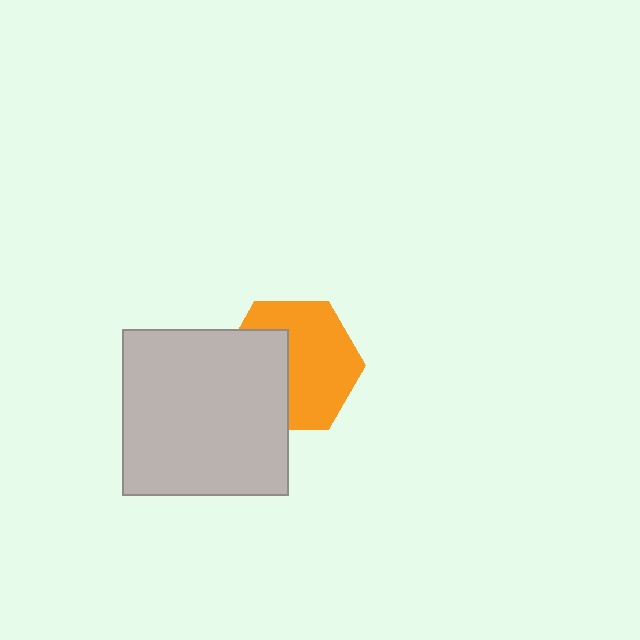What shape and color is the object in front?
The object in front is a light gray square.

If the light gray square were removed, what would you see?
You would see the complete orange hexagon.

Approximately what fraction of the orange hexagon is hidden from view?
Roughly 39% of the orange hexagon is hidden behind the light gray square.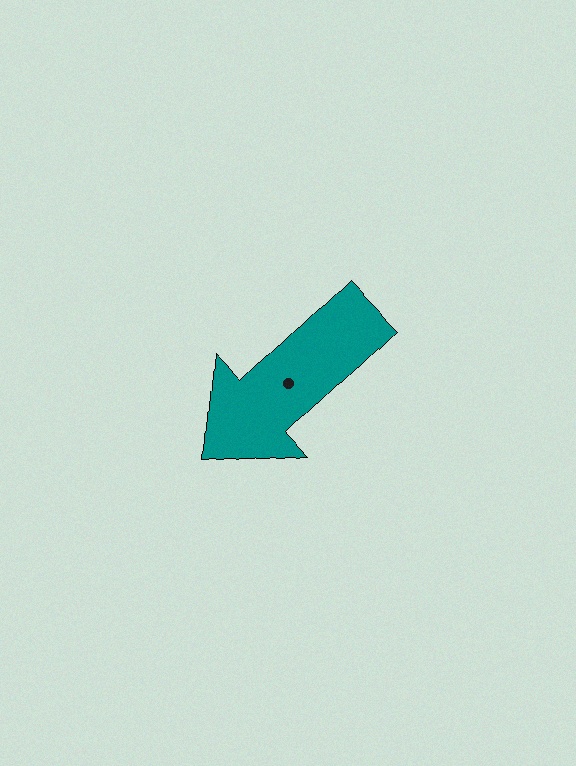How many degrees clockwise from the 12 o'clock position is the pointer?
Approximately 226 degrees.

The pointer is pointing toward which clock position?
Roughly 8 o'clock.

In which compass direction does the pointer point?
Southwest.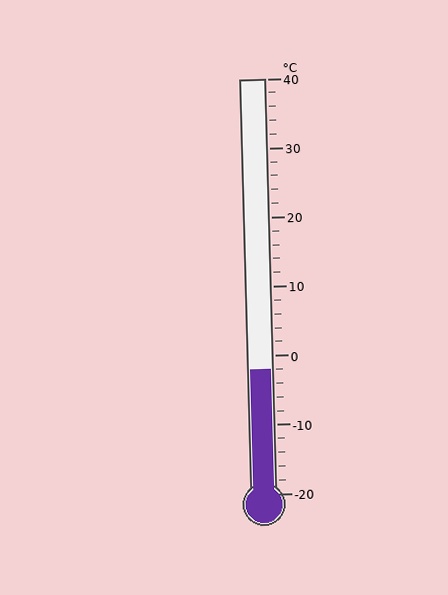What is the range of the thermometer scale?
The thermometer scale ranges from -20°C to 40°C.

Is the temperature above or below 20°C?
The temperature is below 20°C.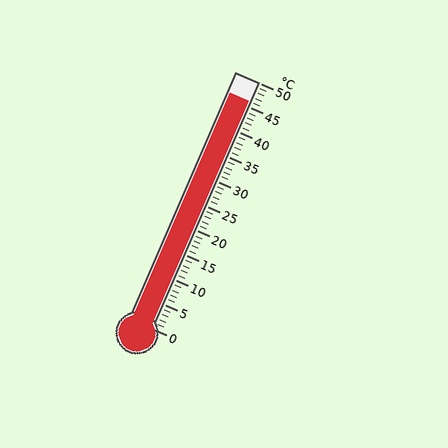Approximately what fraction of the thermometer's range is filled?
The thermometer is filled to approximately 90% of its range.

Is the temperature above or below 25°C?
The temperature is above 25°C.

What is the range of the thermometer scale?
The thermometer scale ranges from 0°C to 50°C.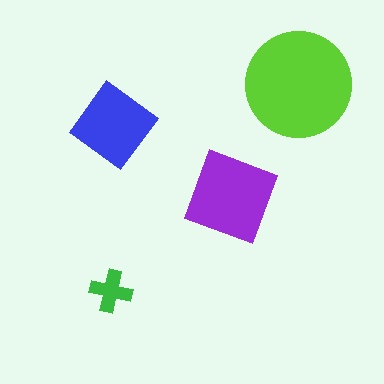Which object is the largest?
The lime circle.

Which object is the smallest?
The green cross.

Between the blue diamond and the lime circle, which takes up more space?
The lime circle.